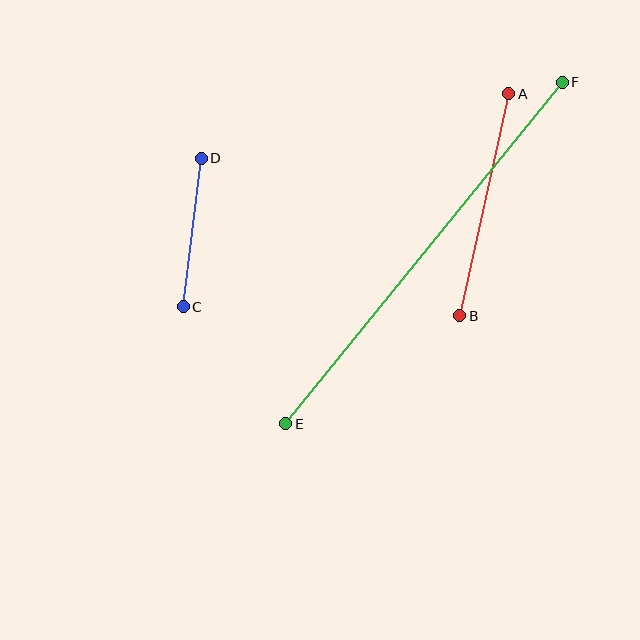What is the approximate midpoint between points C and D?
The midpoint is at approximately (192, 232) pixels.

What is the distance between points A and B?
The distance is approximately 227 pixels.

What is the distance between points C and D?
The distance is approximately 149 pixels.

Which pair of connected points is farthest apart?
Points E and F are farthest apart.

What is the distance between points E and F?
The distance is approximately 440 pixels.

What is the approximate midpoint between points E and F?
The midpoint is at approximately (424, 253) pixels.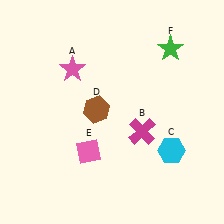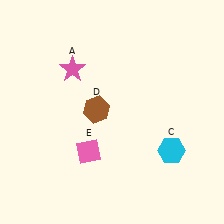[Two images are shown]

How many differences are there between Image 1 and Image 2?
There are 2 differences between the two images.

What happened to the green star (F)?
The green star (F) was removed in Image 2. It was in the top-right area of Image 1.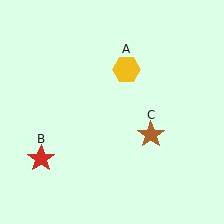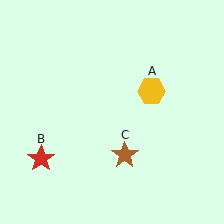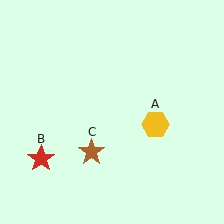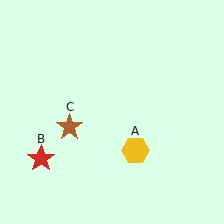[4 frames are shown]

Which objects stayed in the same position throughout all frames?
Red star (object B) remained stationary.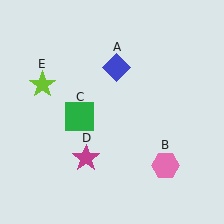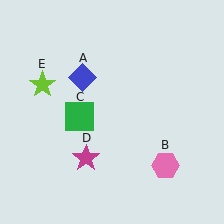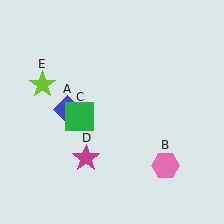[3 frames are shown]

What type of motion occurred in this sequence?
The blue diamond (object A) rotated counterclockwise around the center of the scene.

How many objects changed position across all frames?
1 object changed position: blue diamond (object A).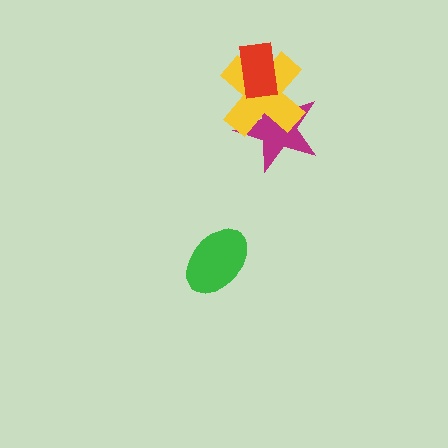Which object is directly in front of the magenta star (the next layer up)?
The yellow cross is directly in front of the magenta star.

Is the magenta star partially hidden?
Yes, it is partially covered by another shape.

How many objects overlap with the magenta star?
2 objects overlap with the magenta star.